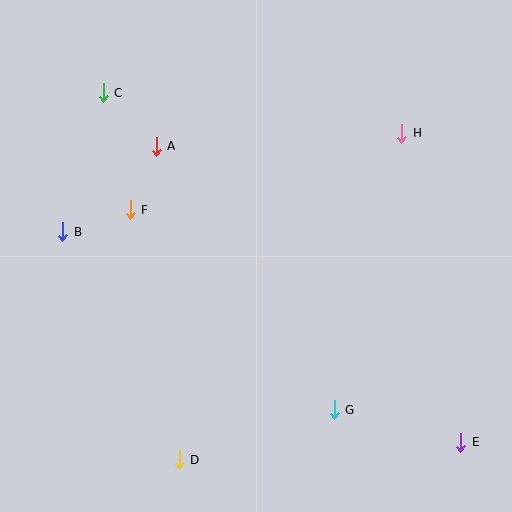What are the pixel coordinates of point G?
Point G is at (334, 410).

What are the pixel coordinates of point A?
Point A is at (156, 146).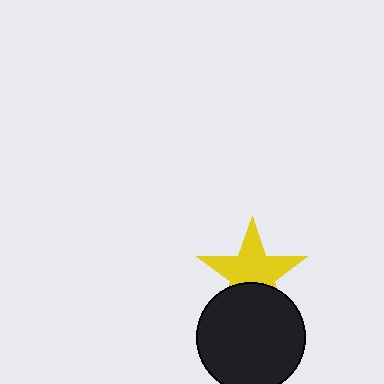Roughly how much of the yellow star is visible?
Most of it is visible (roughly 66%).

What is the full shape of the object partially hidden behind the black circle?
The partially hidden object is a yellow star.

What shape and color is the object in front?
The object in front is a black circle.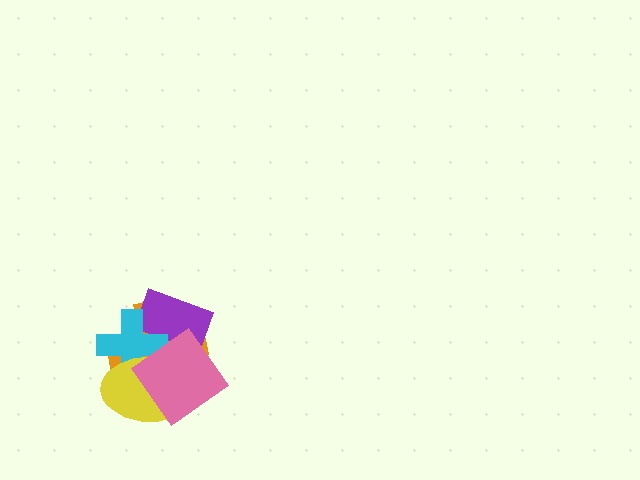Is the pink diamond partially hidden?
No, no other shape covers it.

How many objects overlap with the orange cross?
4 objects overlap with the orange cross.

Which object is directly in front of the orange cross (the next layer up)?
The purple rectangle is directly in front of the orange cross.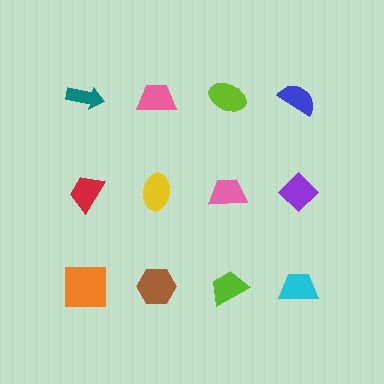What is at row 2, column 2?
A yellow ellipse.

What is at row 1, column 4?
A blue semicircle.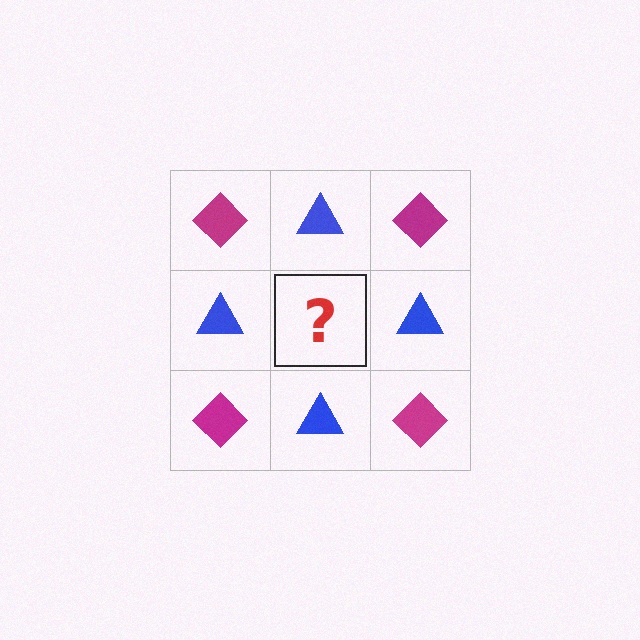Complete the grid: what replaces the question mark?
The question mark should be replaced with a magenta diamond.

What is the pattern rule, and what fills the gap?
The rule is that it alternates magenta diamond and blue triangle in a checkerboard pattern. The gap should be filled with a magenta diamond.